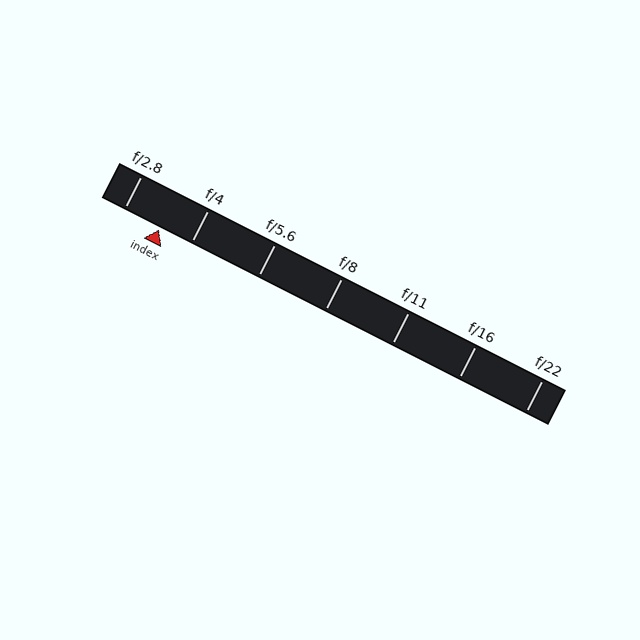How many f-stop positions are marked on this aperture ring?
There are 7 f-stop positions marked.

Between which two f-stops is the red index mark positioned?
The index mark is between f/2.8 and f/4.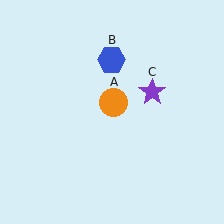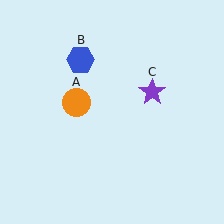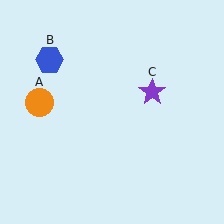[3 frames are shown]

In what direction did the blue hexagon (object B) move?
The blue hexagon (object B) moved left.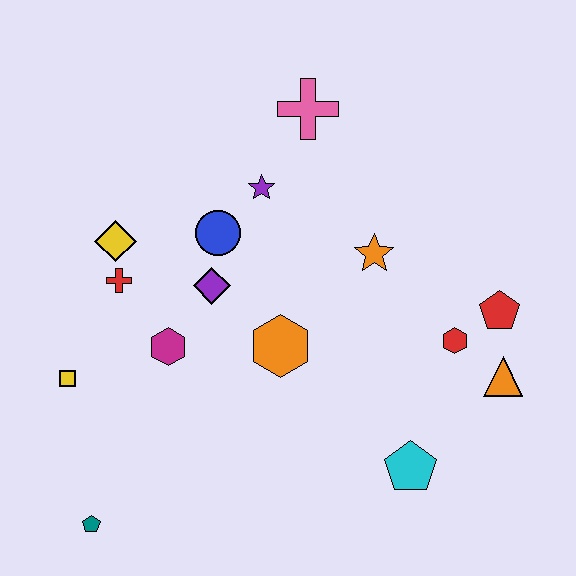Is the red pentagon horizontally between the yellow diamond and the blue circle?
No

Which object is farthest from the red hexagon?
The teal pentagon is farthest from the red hexagon.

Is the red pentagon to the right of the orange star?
Yes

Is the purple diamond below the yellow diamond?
Yes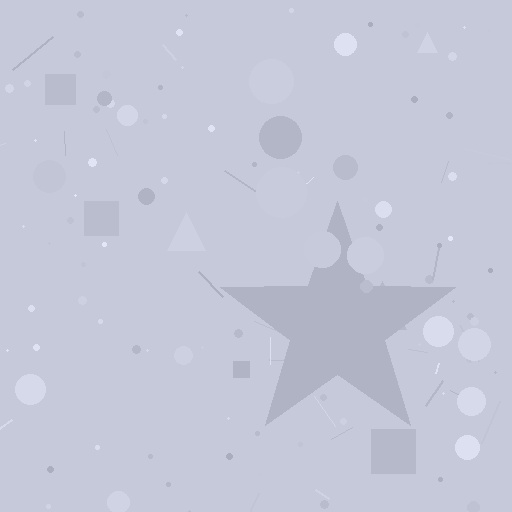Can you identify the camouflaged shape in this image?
The camouflaged shape is a star.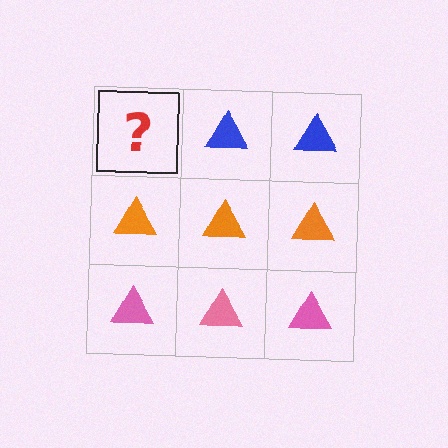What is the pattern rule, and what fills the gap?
The rule is that each row has a consistent color. The gap should be filled with a blue triangle.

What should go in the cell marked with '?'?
The missing cell should contain a blue triangle.